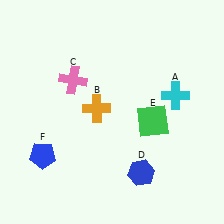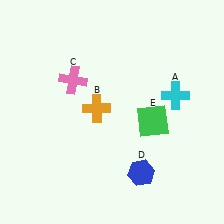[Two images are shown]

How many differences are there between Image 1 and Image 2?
There is 1 difference between the two images.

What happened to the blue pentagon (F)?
The blue pentagon (F) was removed in Image 2. It was in the bottom-left area of Image 1.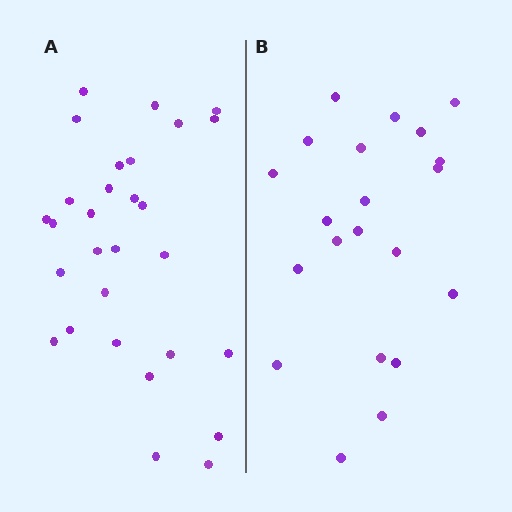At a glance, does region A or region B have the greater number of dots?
Region A (the left region) has more dots.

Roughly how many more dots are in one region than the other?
Region A has roughly 8 or so more dots than region B.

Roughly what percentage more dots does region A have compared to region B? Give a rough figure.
About 40% more.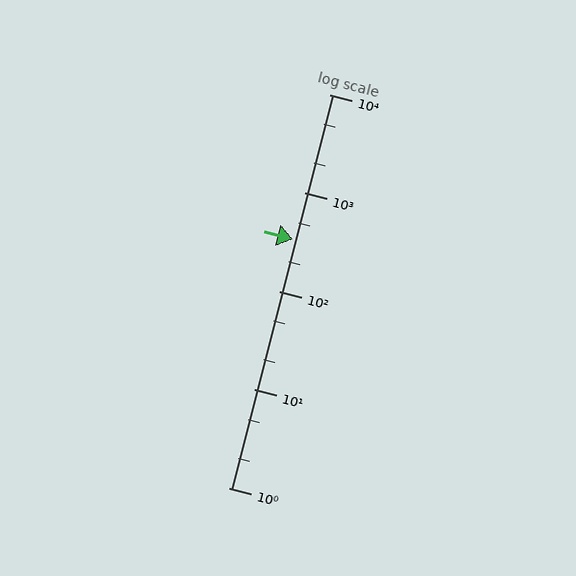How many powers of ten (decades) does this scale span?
The scale spans 4 decades, from 1 to 10000.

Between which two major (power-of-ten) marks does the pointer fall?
The pointer is between 100 and 1000.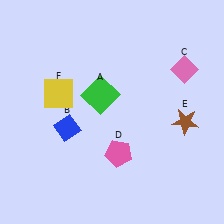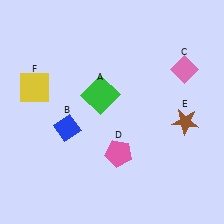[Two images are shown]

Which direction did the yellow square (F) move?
The yellow square (F) moved left.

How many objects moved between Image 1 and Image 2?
1 object moved between the two images.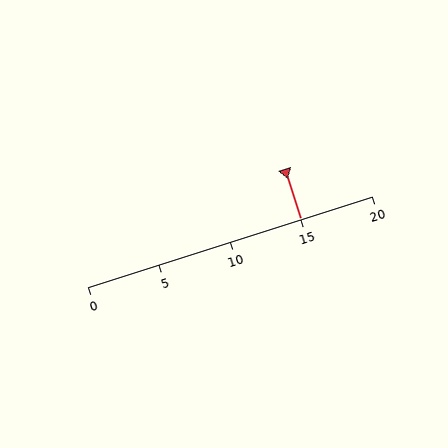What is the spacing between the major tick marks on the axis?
The major ticks are spaced 5 apart.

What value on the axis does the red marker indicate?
The marker indicates approximately 15.